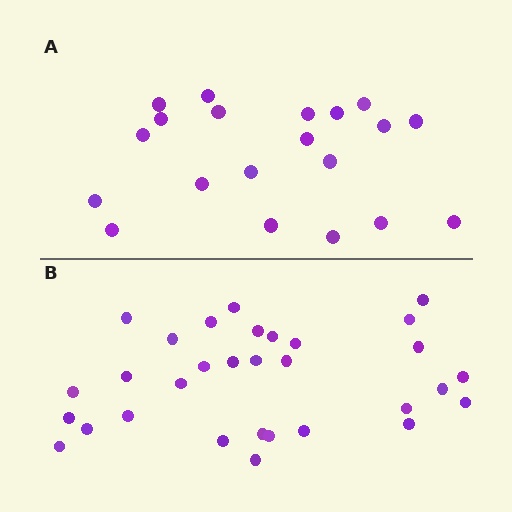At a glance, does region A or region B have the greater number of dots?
Region B (the bottom region) has more dots.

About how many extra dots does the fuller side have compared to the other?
Region B has roughly 12 or so more dots than region A.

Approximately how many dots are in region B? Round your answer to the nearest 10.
About 30 dots. (The exact count is 31, which rounds to 30.)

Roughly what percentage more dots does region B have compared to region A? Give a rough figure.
About 55% more.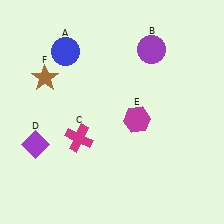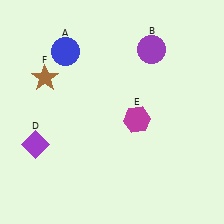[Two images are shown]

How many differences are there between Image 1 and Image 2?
There is 1 difference between the two images.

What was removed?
The magenta cross (C) was removed in Image 2.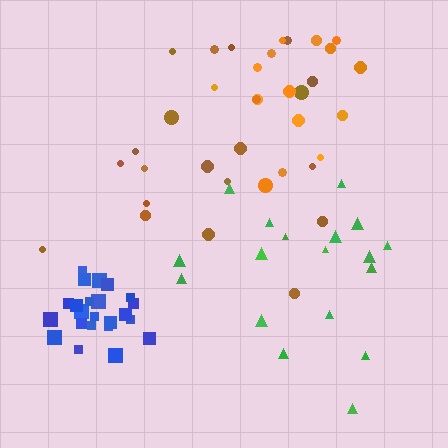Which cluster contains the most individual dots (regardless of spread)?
Blue (23).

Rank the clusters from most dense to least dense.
blue, orange, brown, green.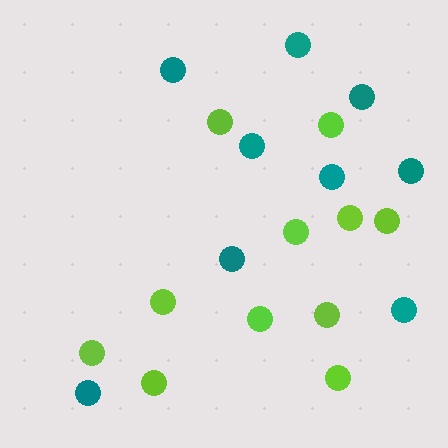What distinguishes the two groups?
There are 2 groups: one group of lime circles (11) and one group of teal circles (9).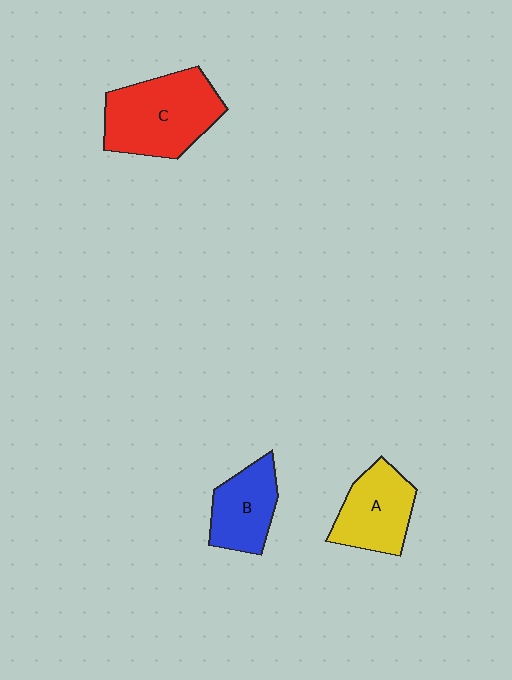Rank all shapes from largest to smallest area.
From largest to smallest: C (red), A (yellow), B (blue).